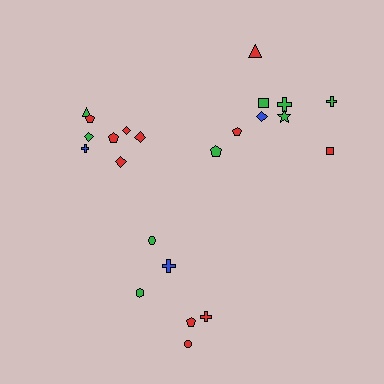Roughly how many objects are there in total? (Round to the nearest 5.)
Roughly 25 objects in total.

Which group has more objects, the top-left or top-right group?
The top-right group.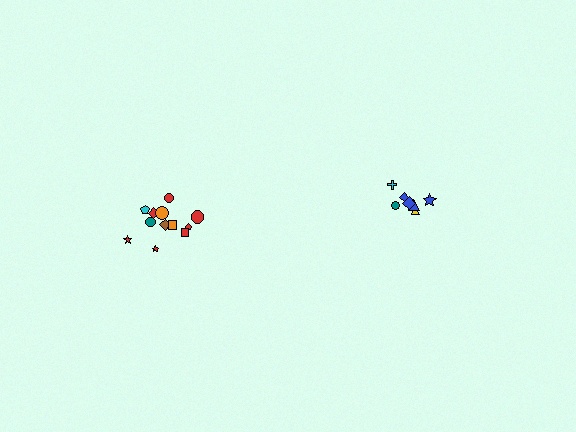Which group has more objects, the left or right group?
The left group.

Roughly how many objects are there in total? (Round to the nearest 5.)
Roughly 20 objects in total.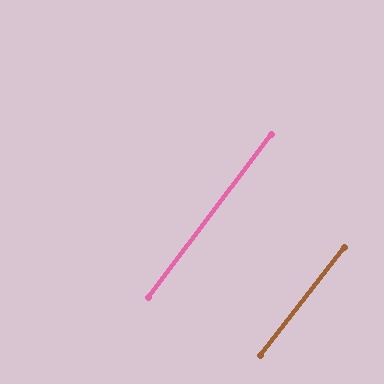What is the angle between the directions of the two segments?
Approximately 1 degree.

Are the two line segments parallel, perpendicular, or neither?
Parallel — their directions differ by only 1.1°.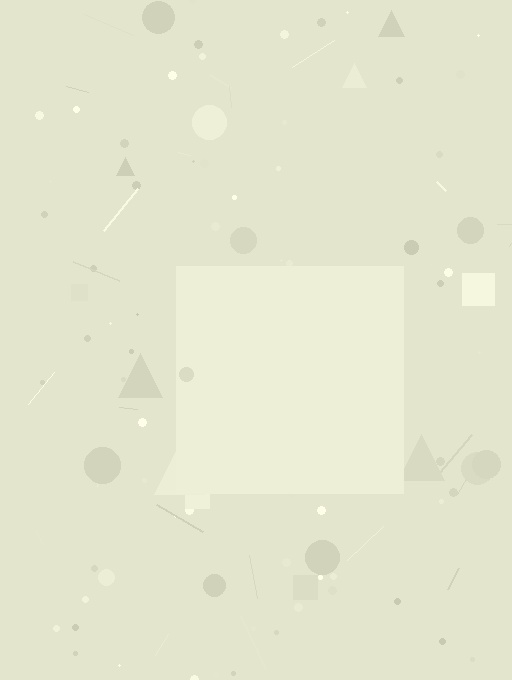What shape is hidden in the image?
A square is hidden in the image.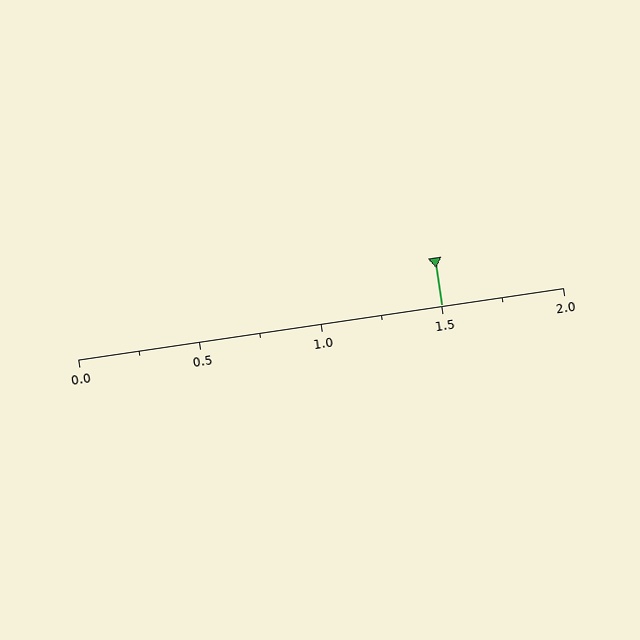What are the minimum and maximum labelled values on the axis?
The axis runs from 0.0 to 2.0.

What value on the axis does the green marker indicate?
The marker indicates approximately 1.5.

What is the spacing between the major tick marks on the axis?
The major ticks are spaced 0.5 apart.